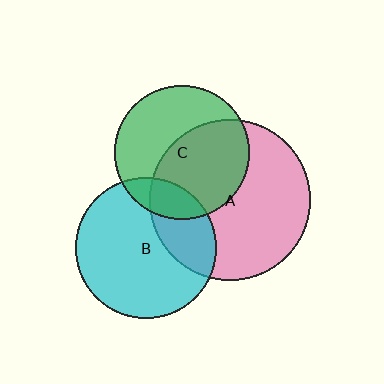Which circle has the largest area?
Circle A (pink).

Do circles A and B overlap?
Yes.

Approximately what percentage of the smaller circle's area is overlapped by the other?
Approximately 30%.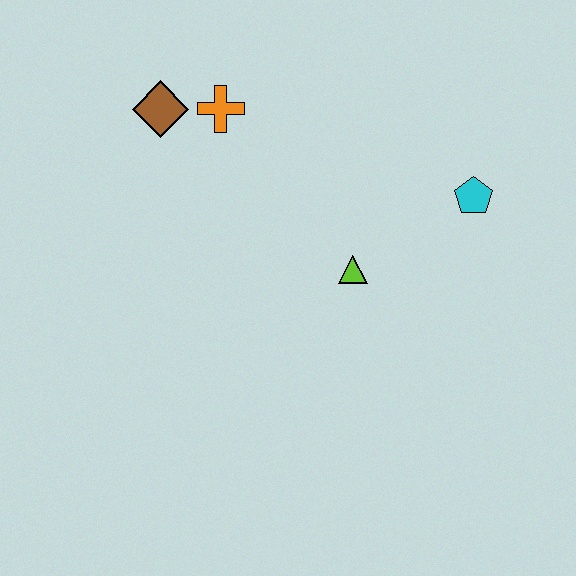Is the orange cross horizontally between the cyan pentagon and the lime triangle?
No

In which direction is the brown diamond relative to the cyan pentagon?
The brown diamond is to the left of the cyan pentagon.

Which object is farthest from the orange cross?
The cyan pentagon is farthest from the orange cross.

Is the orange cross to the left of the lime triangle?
Yes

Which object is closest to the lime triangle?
The cyan pentagon is closest to the lime triangle.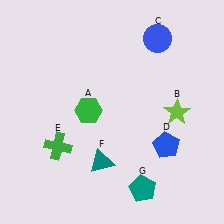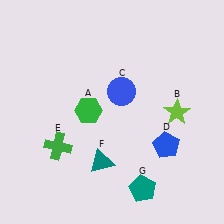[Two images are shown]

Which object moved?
The blue circle (C) moved down.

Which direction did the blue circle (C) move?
The blue circle (C) moved down.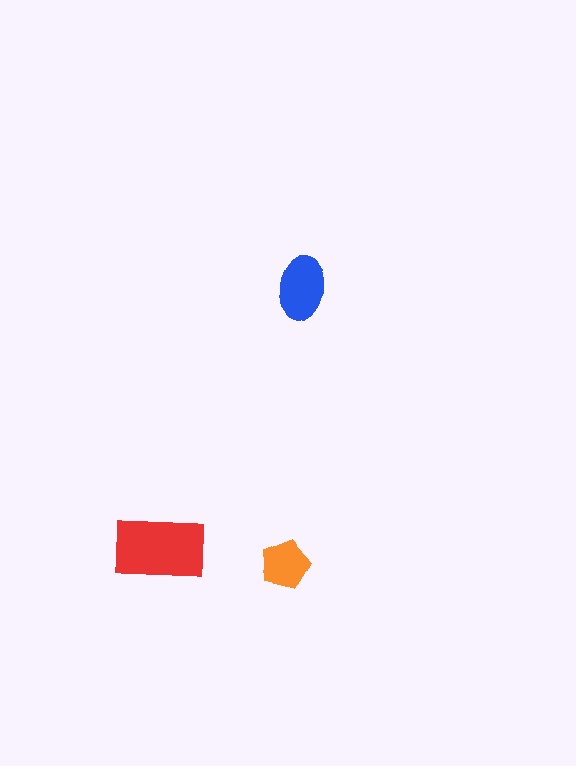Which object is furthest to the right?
The blue ellipse is rightmost.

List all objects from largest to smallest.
The red rectangle, the blue ellipse, the orange pentagon.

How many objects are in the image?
There are 3 objects in the image.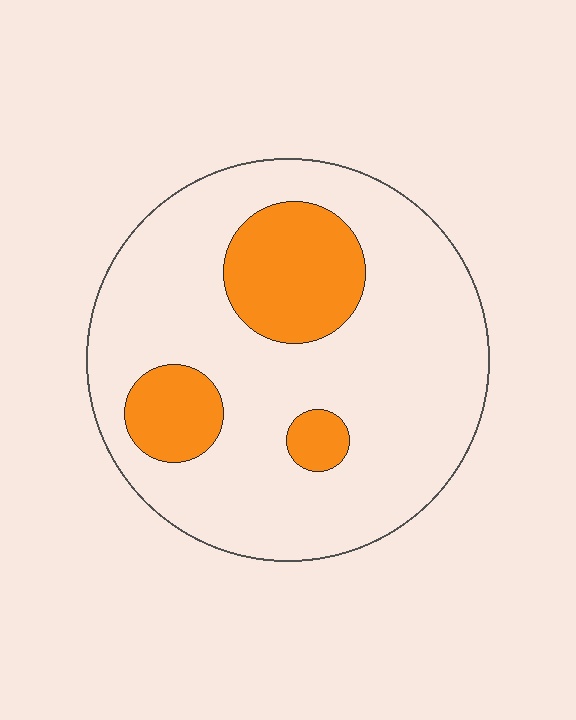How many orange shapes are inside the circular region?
3.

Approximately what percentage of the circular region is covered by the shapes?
Approximately 20%.